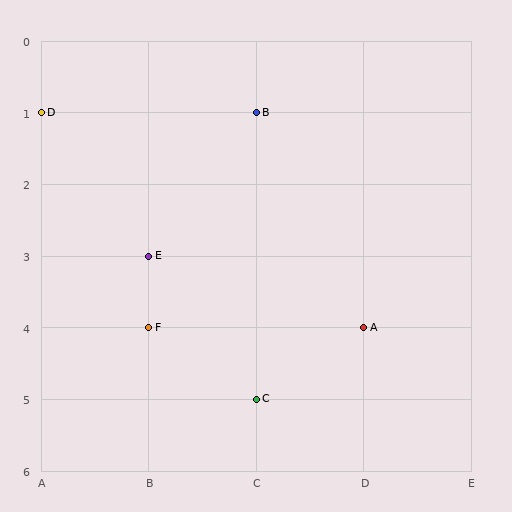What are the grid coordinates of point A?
Point A is at grid coordinates (D, 4).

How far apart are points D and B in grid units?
Points D and B are 2 columns apart.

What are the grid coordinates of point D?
Point D is at grid coordinates (A, 1).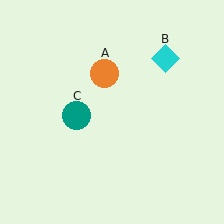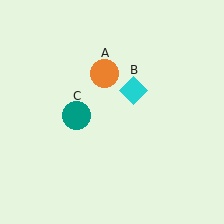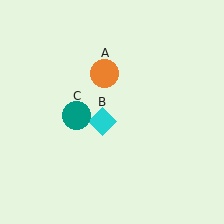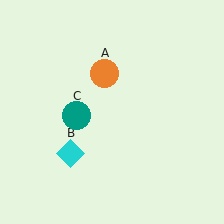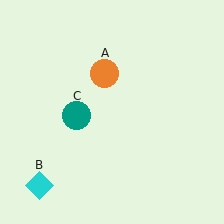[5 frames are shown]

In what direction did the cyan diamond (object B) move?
The cyan diamond (object B) moved down and to the left.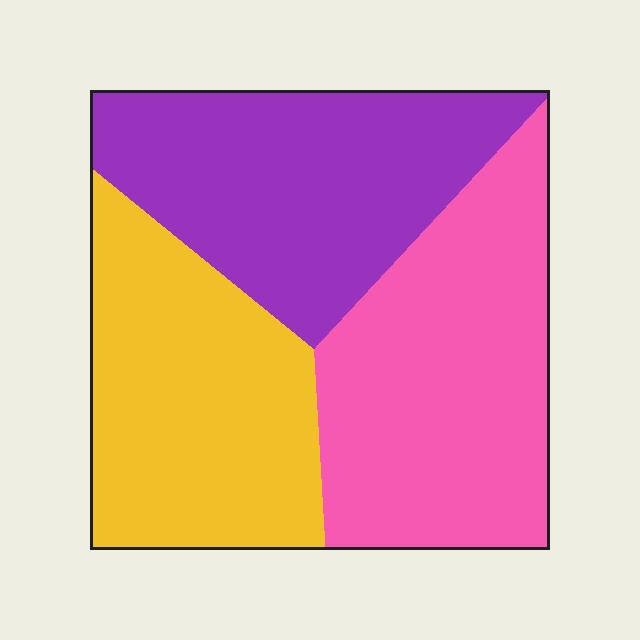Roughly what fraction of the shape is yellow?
Yellow covers roughly 30% of the shape.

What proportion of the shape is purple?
Purple covers 33% of the shape.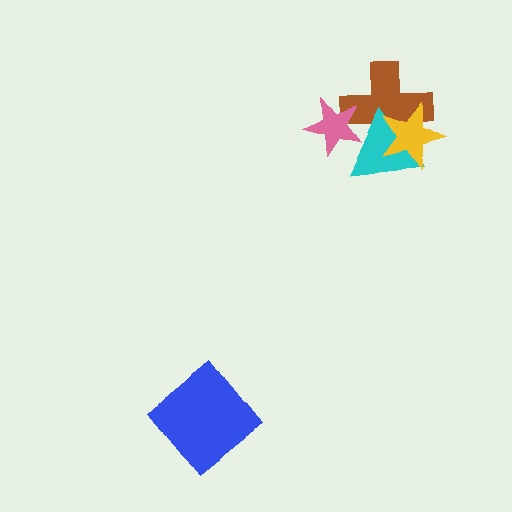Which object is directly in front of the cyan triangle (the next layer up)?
The yellow star is directly in front of the cyan triangle.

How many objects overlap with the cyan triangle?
3 objects overlap with the cyan triangle.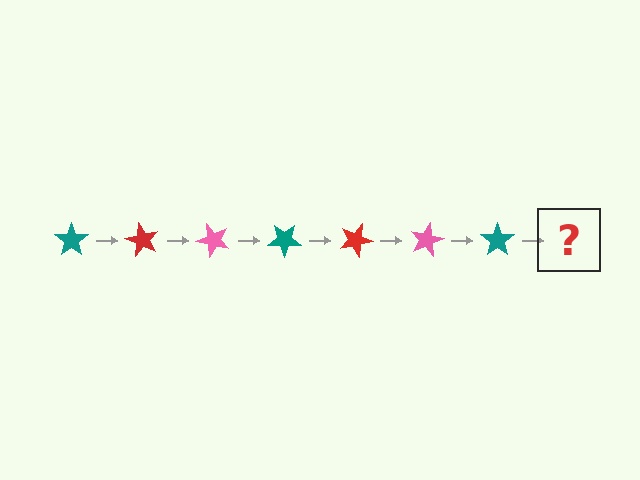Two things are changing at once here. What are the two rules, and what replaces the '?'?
The two rules are that it rotates 60 degrees each step and the color cycles through teal, red, and pink. The '?' should be a red star, rotated 420 degrees from the start.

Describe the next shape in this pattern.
It should be a red star, rotated 420 degrees from the start.